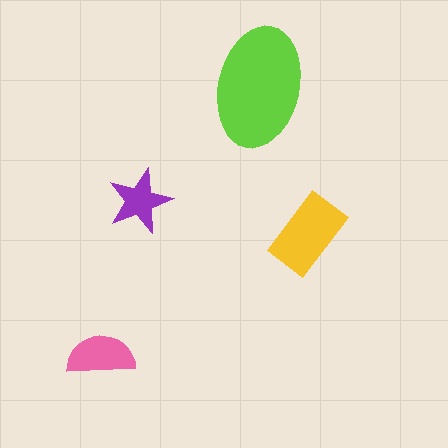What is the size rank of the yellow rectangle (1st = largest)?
2nd.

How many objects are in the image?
There are 4 objects in the image.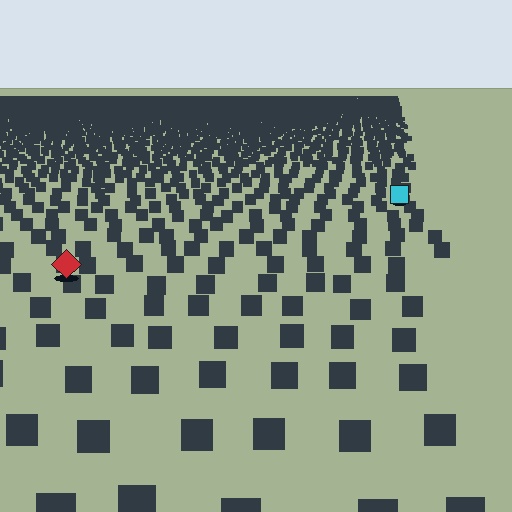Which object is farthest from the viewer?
The cyan square is farthest from the viewer. It appears smaller and the ground texture around it is denser.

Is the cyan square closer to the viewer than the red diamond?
No. The red diamond is closer — you can tell from the texture gradient: the ground texture is coarser near it.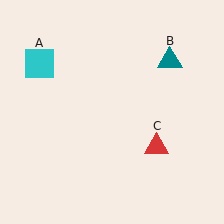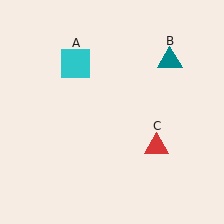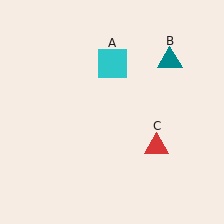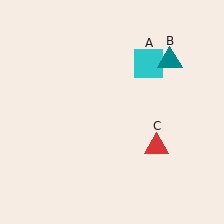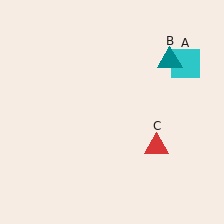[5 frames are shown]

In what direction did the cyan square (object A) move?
The cyan square (object A) moved right.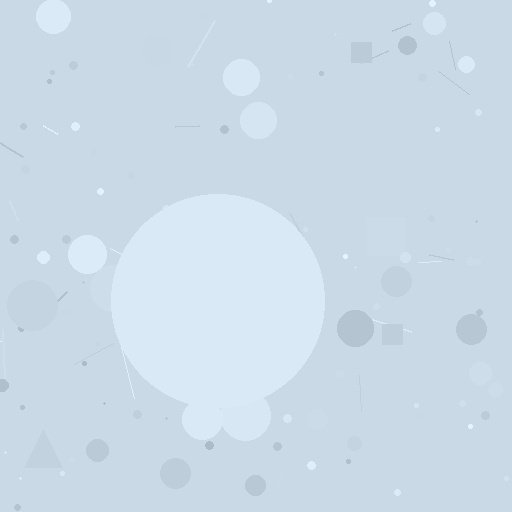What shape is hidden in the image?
A circle is hidden in the image.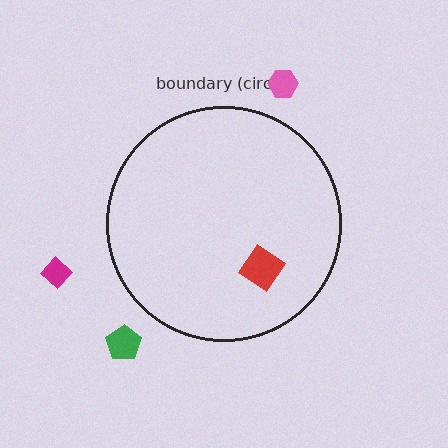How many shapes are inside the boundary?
1 inside, 3 outside.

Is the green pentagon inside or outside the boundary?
Outside.